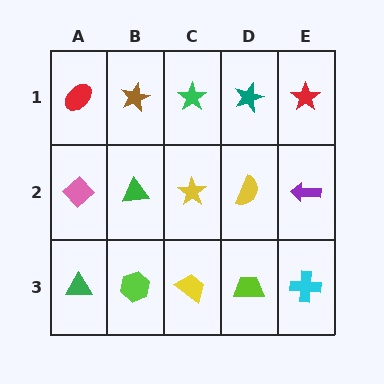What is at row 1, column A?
A red ellipse.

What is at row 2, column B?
A green triangle.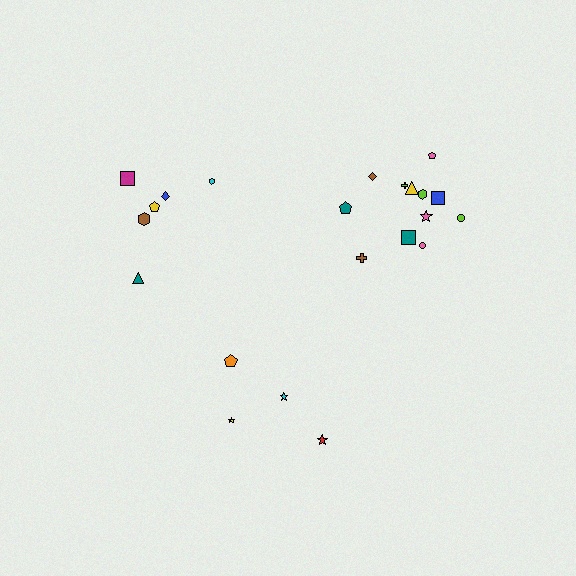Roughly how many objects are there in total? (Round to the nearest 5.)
Roughly 20 objects in total.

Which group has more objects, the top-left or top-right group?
The top-right group.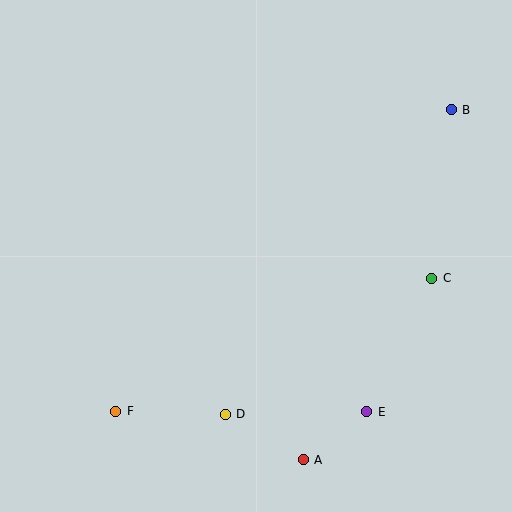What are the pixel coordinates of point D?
Point D is at (225, 414).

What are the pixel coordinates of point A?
Point A is at (303, 460).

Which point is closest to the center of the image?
Point D at (225, 414) is closest to the center.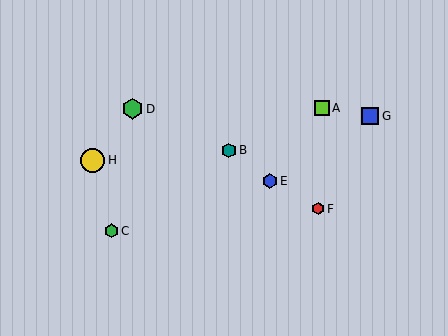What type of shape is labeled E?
Shape E is a blue hexagon.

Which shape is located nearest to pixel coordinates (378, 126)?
The blue square (labeled G) at (370, 116) is nearest to that location.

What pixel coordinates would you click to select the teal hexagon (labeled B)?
Click at (229, 150) to select the teal hexagon B.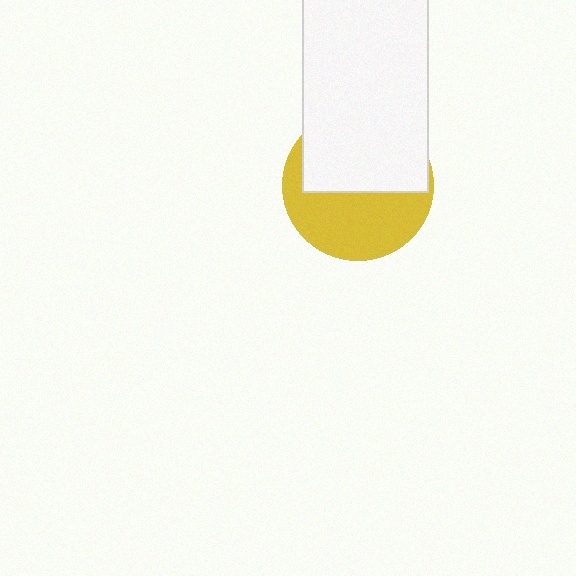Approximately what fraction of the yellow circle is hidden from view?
Roughly 52% of the yellow circle is hidden behind the white rectangle.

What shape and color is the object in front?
The object in front is a white rectangle.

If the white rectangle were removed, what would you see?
You would see the complete yellow circle.